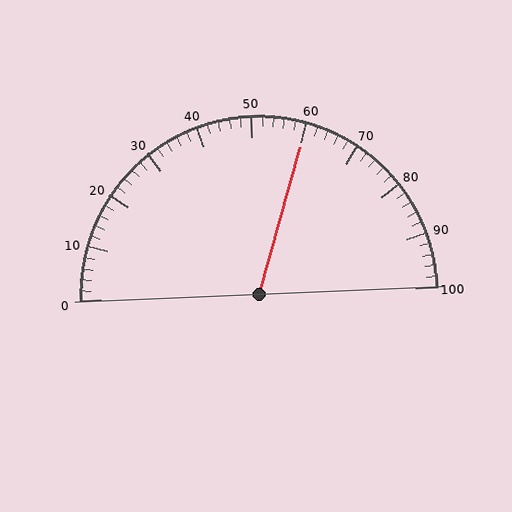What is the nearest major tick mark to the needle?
The nearest major tick mark is 60.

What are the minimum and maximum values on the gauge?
The gauge ranges from 0 to 100.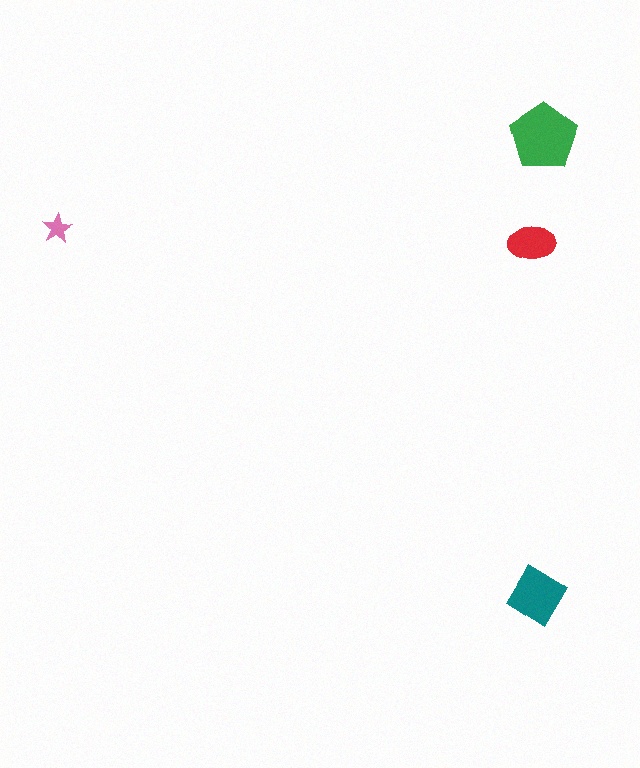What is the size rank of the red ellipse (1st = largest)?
3rd.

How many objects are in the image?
There are 4 objects in the image.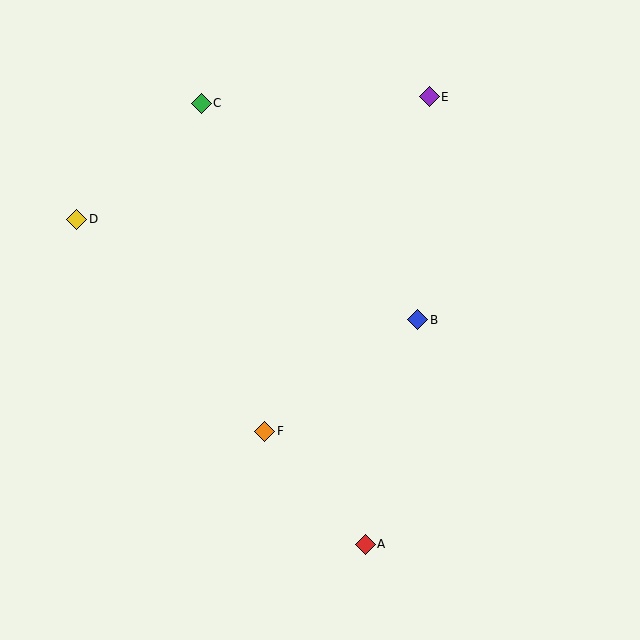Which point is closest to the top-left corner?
Point C is closest to the top-left corner.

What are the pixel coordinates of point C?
Point C is at (201, 103).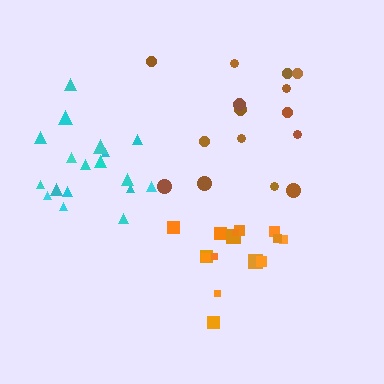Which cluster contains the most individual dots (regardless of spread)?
Cyan (18).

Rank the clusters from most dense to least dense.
orange, cyan, brown.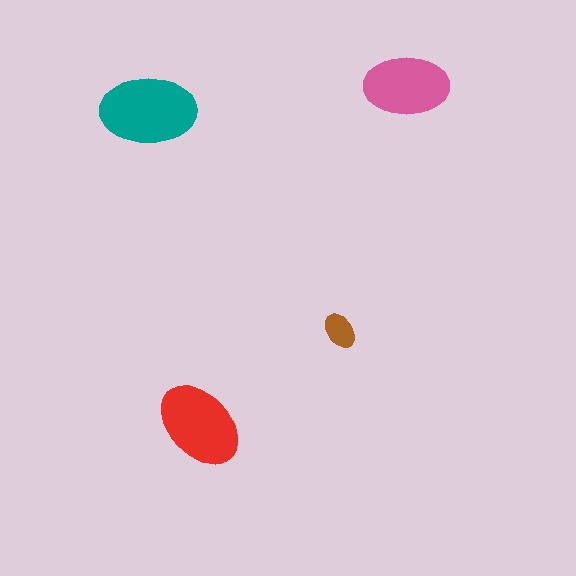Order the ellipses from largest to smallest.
the teal one, the red one, the pink one, the brown one.